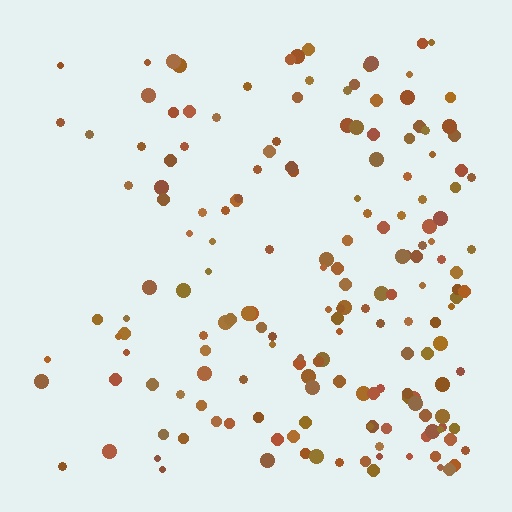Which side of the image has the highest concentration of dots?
The right.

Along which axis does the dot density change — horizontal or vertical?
Horizontal.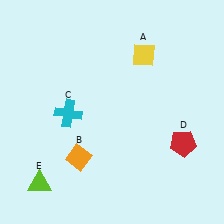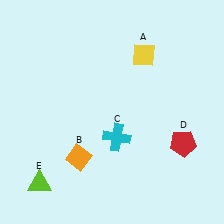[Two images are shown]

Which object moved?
The cyan cross (C) moved right.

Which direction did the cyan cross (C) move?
The cyan cross (C) moved right.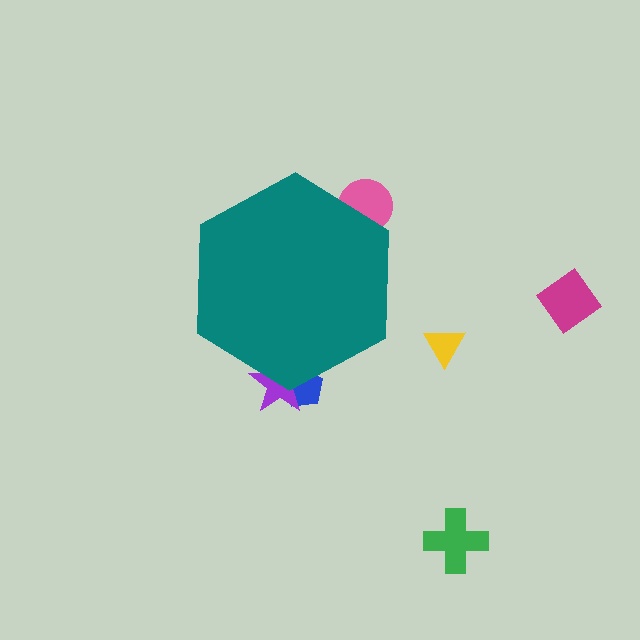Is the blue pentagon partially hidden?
Yes, the blue pentagon is partially hidden behind the teal hexagon.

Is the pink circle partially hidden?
Yes, the pink circle is partially hidden behind the teal hexagon.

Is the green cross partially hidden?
No, the green cross is fully visible.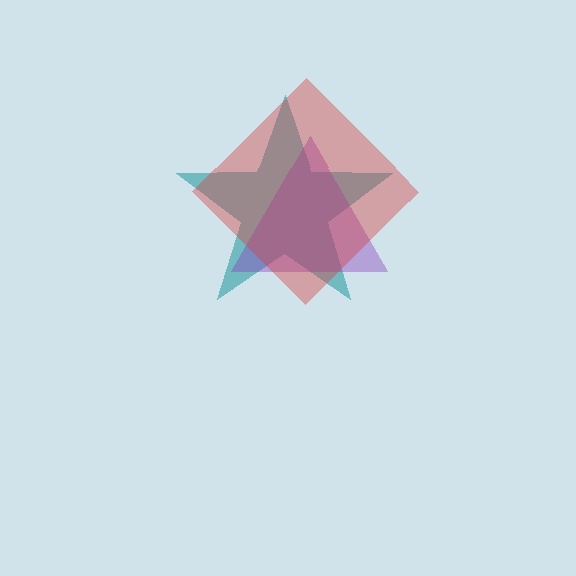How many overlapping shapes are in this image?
There are 3 overlapping shapes in the image.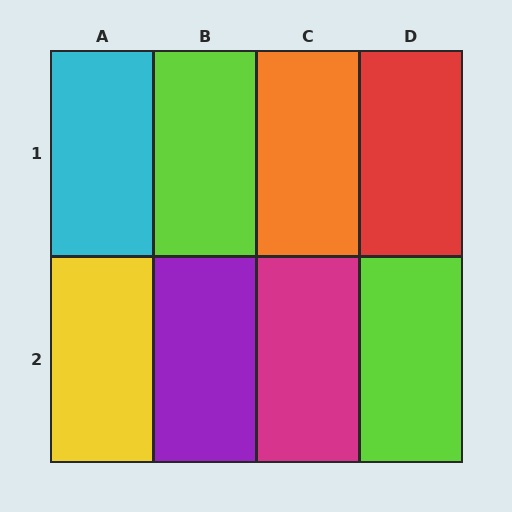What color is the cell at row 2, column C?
Magenta.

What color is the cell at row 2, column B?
Purple.